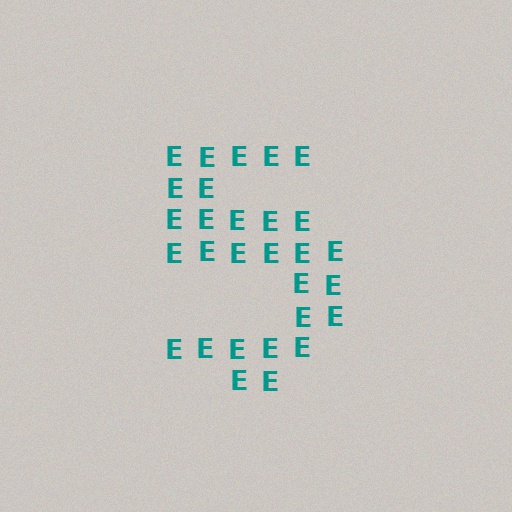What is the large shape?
The large shape is the digit 5.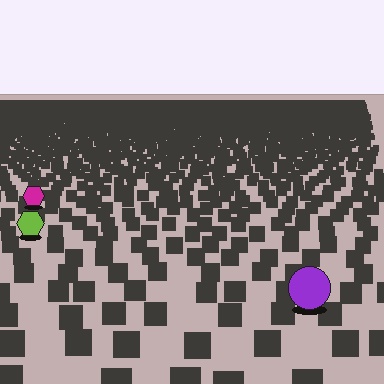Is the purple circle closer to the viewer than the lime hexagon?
Yes. The purple circle is closer — you can tell from the texture gradient: the ground texture is coarser near it.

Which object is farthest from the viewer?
The magenta hexagon is farthest from the viewer. It appears smaller and the ground texture around it is denser.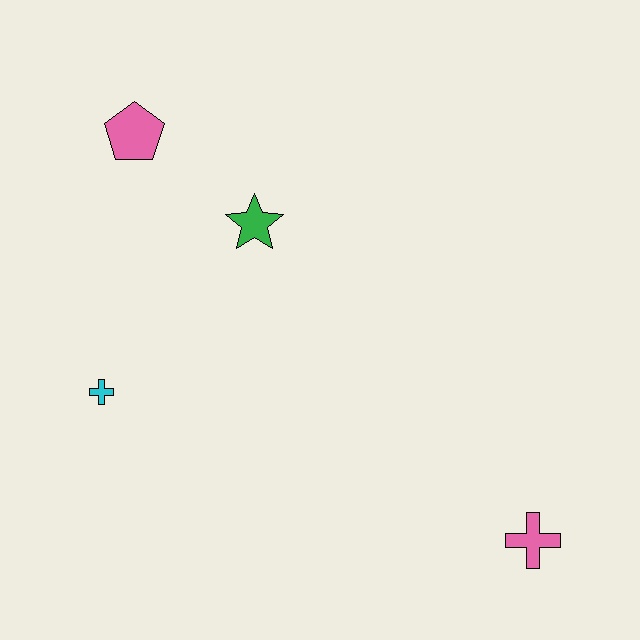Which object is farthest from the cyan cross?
The pink cross is farthest from the cyan cross.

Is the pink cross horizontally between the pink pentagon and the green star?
No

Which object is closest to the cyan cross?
The green star is closest to the cyan cross.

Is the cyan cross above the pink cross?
Yes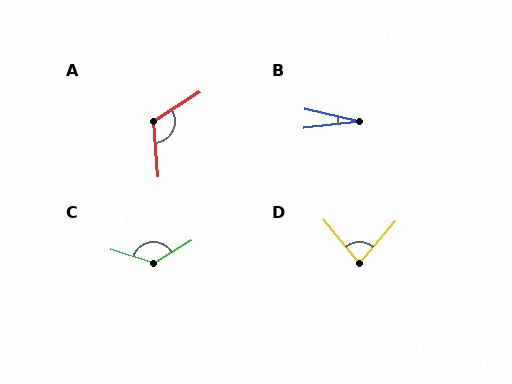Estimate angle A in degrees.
Approximately 118 degrees.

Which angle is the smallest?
B, at approximately 19 degrees.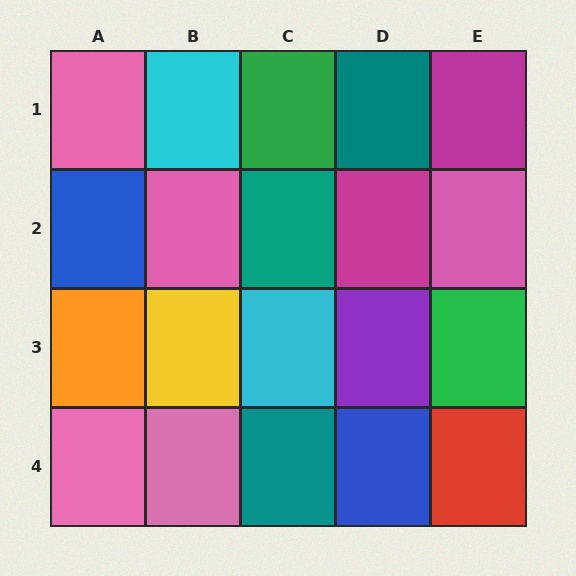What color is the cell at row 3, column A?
Orange.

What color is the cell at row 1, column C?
Green.